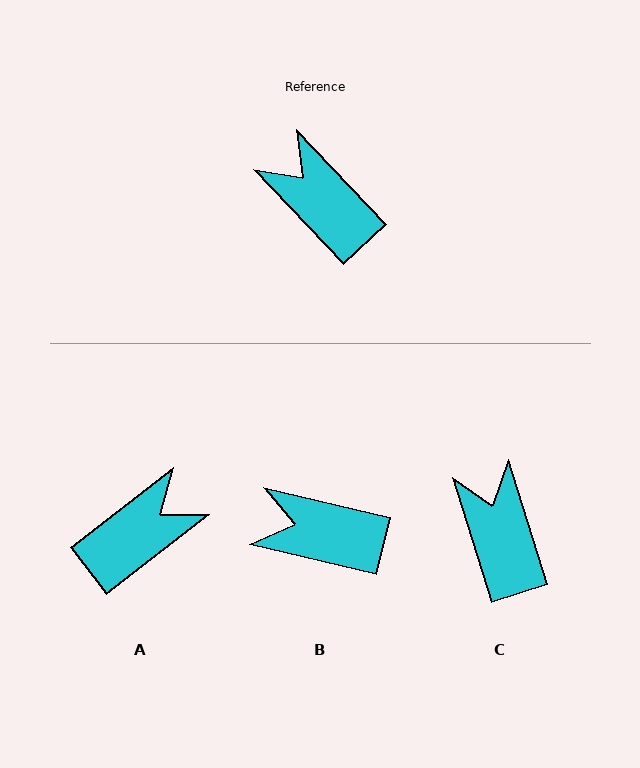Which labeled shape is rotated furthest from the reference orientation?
A, about 95 degrees away.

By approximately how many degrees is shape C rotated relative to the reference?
Approximately 26 degrees clockwise.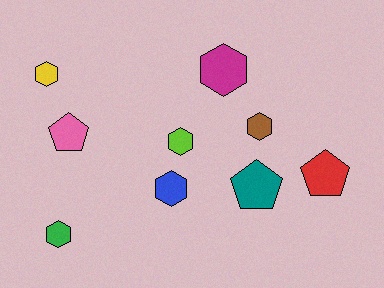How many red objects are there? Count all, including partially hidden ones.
There is 1 red object.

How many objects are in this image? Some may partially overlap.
There are 9 objects.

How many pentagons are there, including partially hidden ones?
There are 3 pentagons.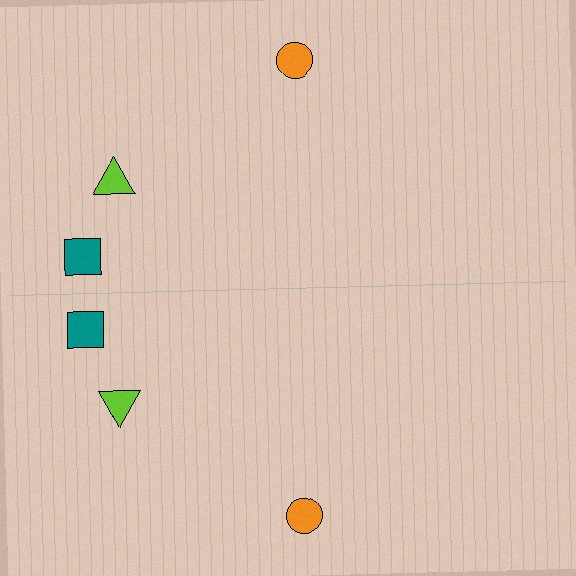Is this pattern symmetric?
Yes, this pattern has bilateral (reflection) symmetry.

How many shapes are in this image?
There are 6 shapes in this image.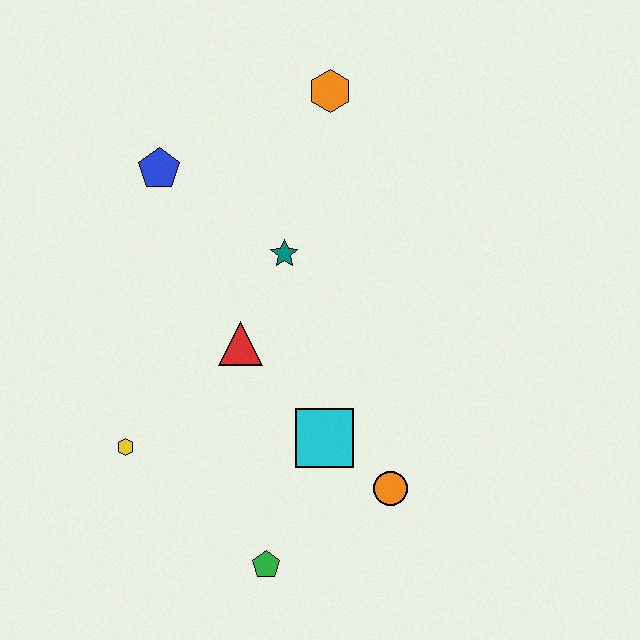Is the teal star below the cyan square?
No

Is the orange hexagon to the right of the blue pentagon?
Yes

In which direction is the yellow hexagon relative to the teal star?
The yellow hexagon is below the teal star.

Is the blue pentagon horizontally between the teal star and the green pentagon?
No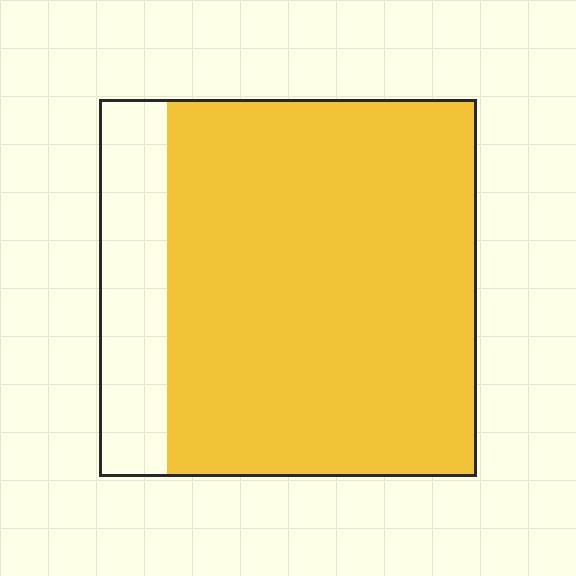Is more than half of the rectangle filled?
Yes.